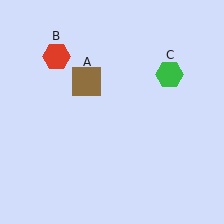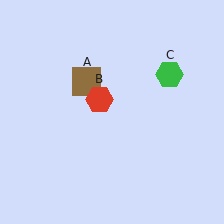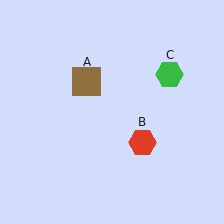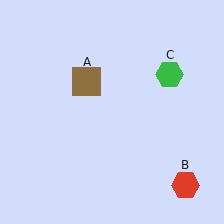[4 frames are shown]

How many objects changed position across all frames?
1 object changed position: red hexagon (object B).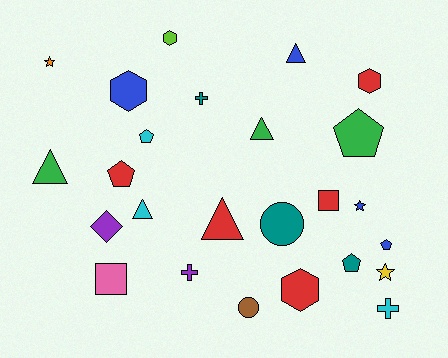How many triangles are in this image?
There are 5 triangles.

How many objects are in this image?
There are 25 objects.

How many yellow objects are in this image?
There is 1 yellow object.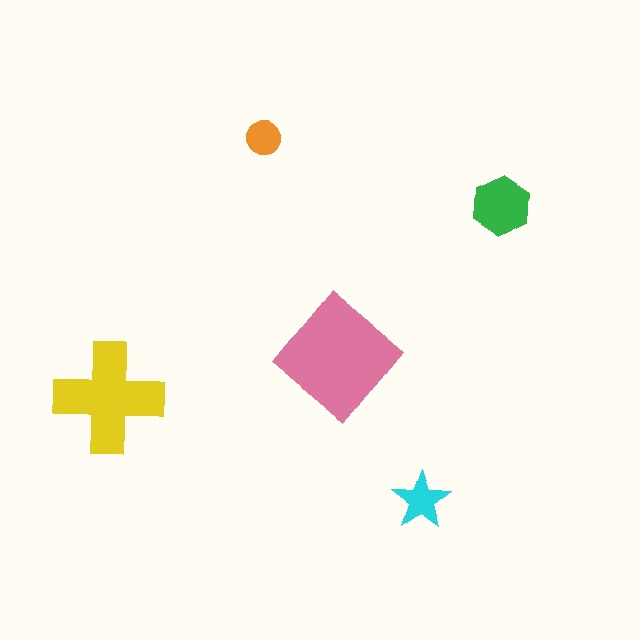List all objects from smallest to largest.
The orange circle, the cyan star, the green hexagon, the yellow cross, the pink diamond.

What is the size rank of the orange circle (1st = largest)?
5th.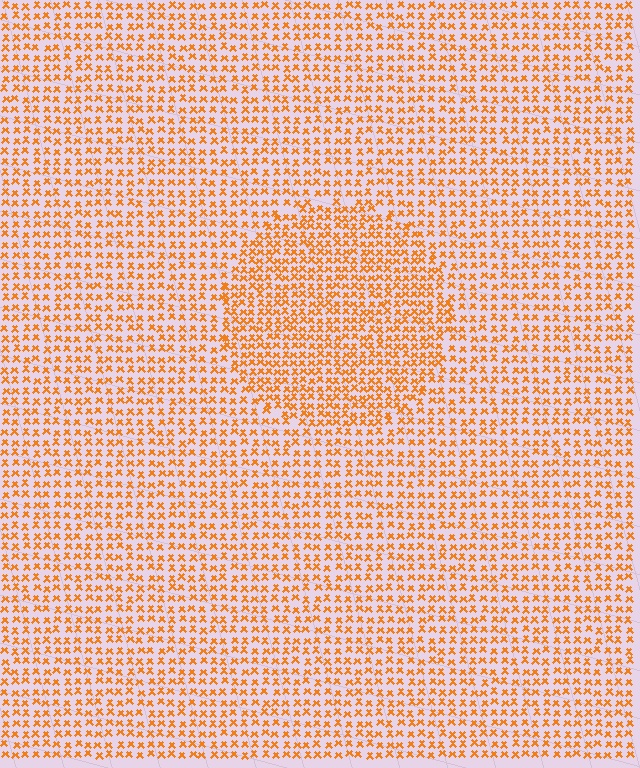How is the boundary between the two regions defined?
The boundary is defined by a change in element density (approximately 1.5x ratio). All elements are the same color, size, and shape.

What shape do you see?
I see a circle.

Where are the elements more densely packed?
The elements are more densely packed inside the circle boundary.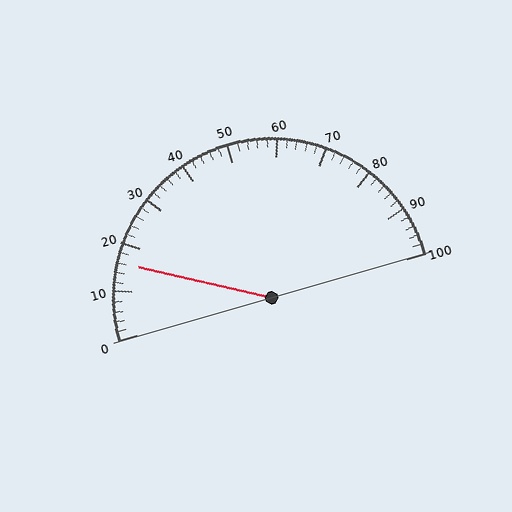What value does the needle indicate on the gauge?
The needle indicates approximately 16.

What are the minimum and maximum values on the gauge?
The gauge ranges from 0 to 100.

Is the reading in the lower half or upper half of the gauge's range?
The reading is in the lower half of the range (0 to 100).